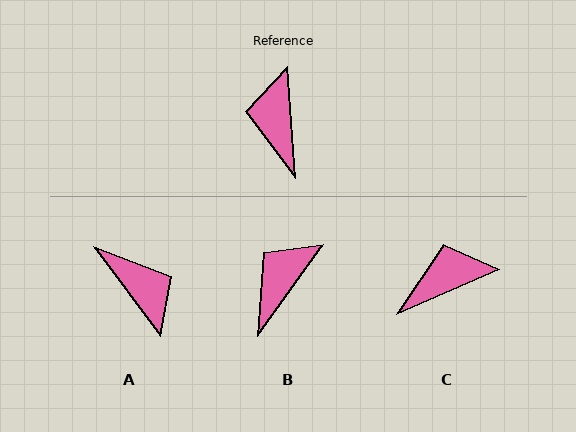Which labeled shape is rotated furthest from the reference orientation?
A, about 147 degrees away.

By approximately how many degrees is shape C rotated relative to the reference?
Approximately 70 degrees clockwise.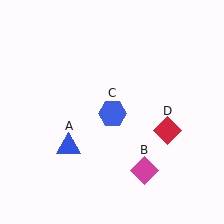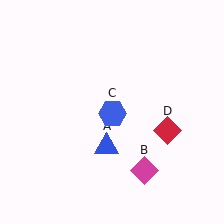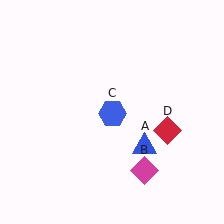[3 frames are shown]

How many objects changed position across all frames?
1 object changed position: blue triangle (object A).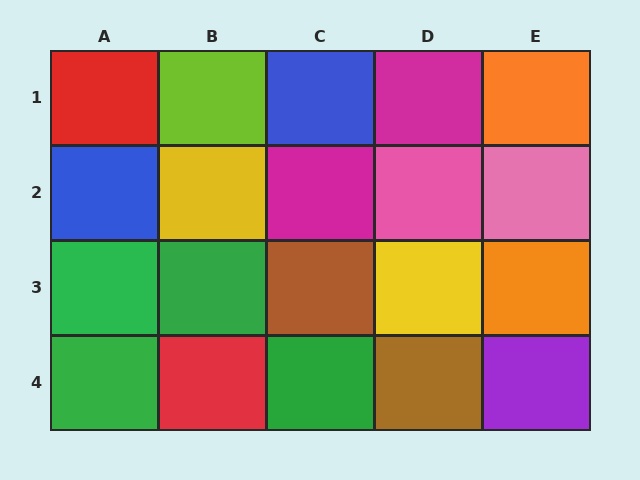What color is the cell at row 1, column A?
Red.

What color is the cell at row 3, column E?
Orange.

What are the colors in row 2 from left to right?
Blue, yellow, magenta, pink, pink.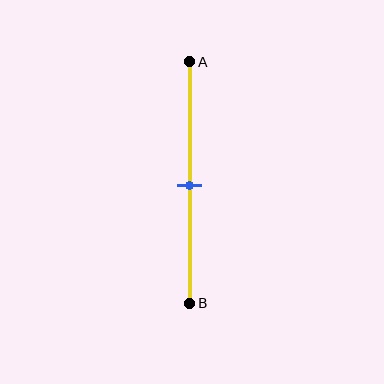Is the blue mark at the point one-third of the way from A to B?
No, the mark is at about 50% from A, not at the 33% one-third point.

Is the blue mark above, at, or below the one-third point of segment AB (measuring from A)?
The blue mark is below the one-third point of segment AB.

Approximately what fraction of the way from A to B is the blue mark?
The blue mark is approximately 50% of the way from A to B.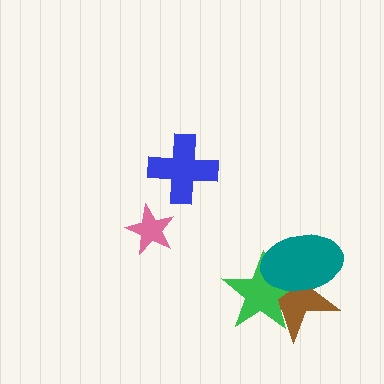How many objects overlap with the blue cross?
0 objects overlap with the blue cross.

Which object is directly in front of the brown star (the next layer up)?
The green star is directly in front of the brown star.